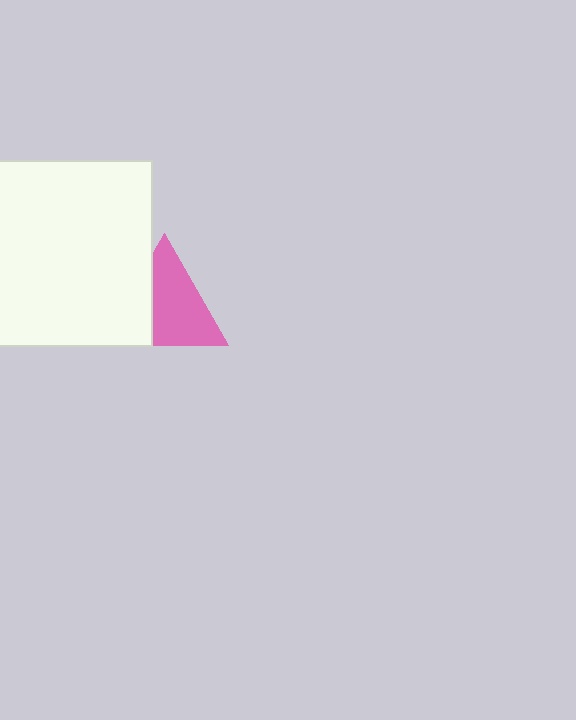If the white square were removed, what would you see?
You would see the complete pink triangle.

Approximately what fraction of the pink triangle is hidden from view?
Roughly 35% of the pink triangle is hidden behind the white square.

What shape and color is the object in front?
The object in front is a white square.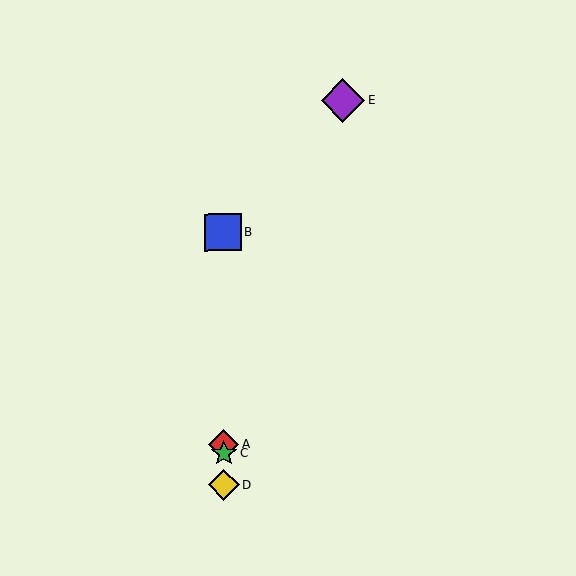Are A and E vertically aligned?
No, A is at x≈224 and E is at x≈343.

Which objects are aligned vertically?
Objects A, B, C, D are aligned vertically.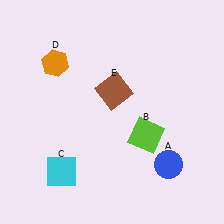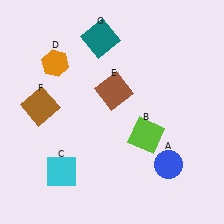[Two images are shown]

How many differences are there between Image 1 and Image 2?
There are 2 differences between the two images.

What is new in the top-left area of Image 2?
A brown square (F) was added in the top-left area of Image 2.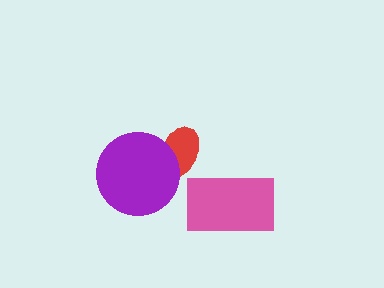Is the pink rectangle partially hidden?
No, no other shape covers it.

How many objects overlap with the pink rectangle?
0 objects overlap with the pink rectangle.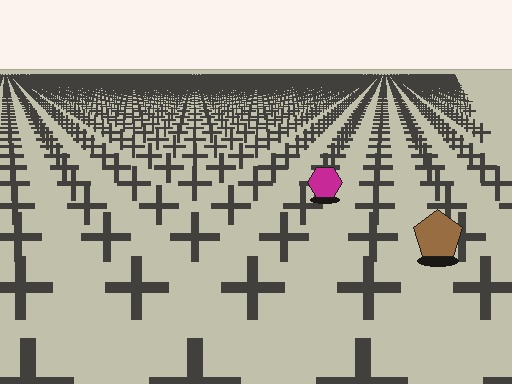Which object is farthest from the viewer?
The magenta hexagon is farthest from the viewer. It appears smaller and the ground texture around it is denser.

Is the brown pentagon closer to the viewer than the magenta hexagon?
Yes. The brown pentagon is closer — you can tell from the texture gradient: the ground texture is coarser near it.